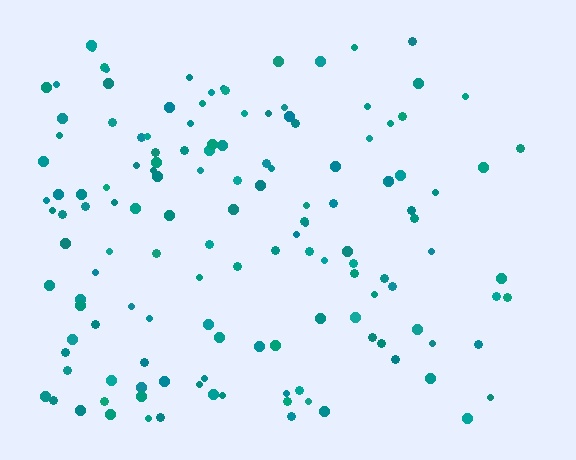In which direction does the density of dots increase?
From right to left, with the left side densest.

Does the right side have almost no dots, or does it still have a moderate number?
Still a moderate number, just noticeably fewer than the left.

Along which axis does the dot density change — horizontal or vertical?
Horizontal.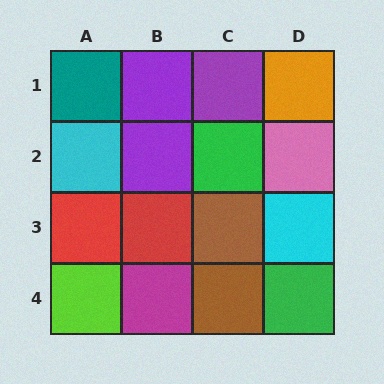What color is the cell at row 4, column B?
Magenta.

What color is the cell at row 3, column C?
Brown.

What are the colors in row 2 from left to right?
Cyan, purple, green, pink.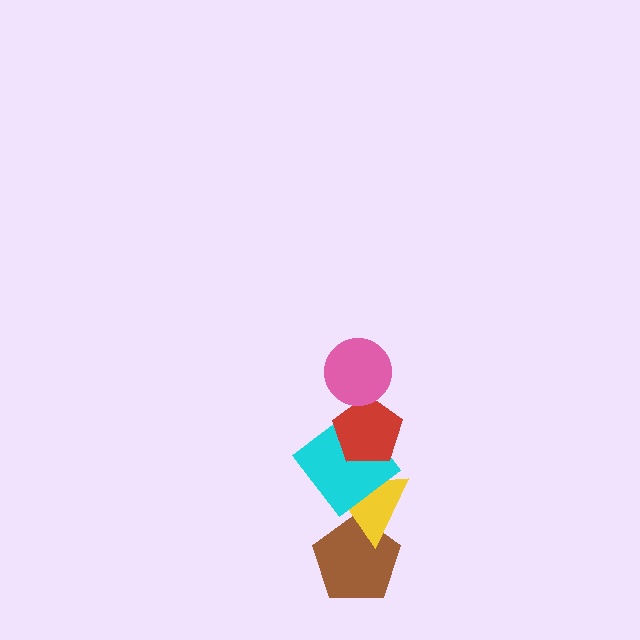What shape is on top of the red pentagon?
The pink circle is on top of the red pentagon.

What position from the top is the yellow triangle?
The yellow triangle is 4th from the top.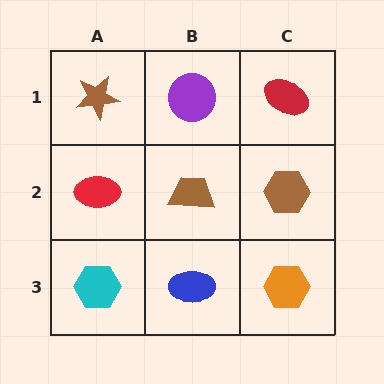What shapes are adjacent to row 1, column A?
A red ellipse (row 2, column A), a purple circle (row 1, column B).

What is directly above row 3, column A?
A red ellipse.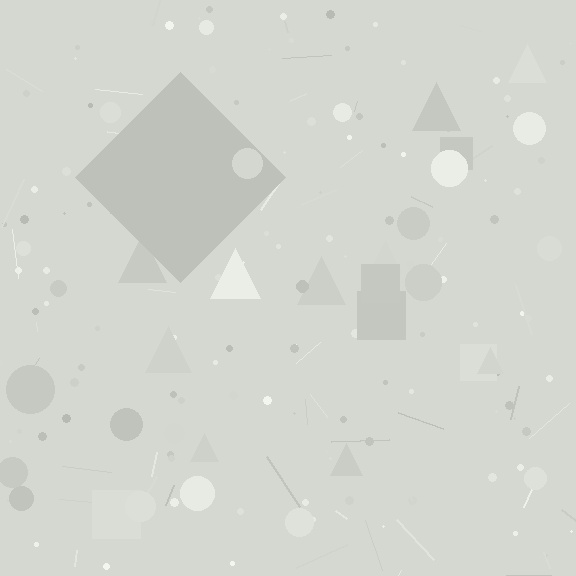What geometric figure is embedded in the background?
A diamond is embedded in the background.